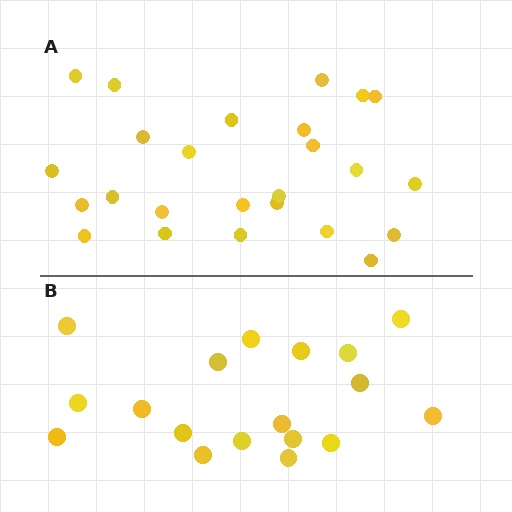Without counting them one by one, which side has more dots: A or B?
Region A (the top region) has more dots.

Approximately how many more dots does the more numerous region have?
Region A has roughly 8 or so more dots than region B.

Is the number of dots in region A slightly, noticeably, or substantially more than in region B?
Region A has noticeably more, but not dramatically so. The ratio is roughly 1.4 to 1.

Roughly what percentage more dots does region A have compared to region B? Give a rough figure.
About 40% more.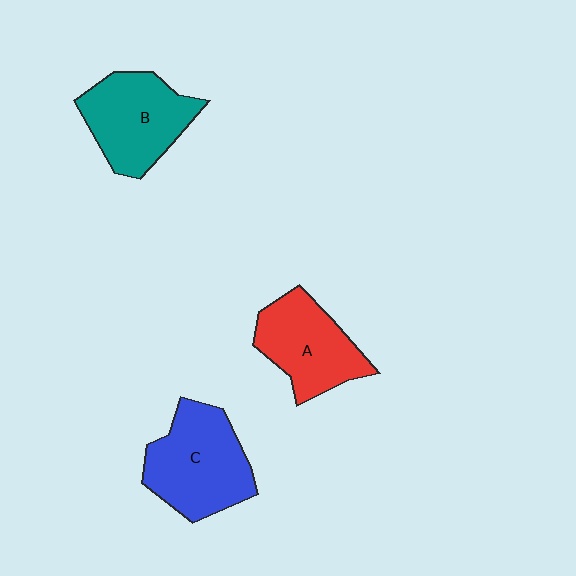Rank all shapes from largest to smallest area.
From largest to smallest: C (blue), B (teal), A (red).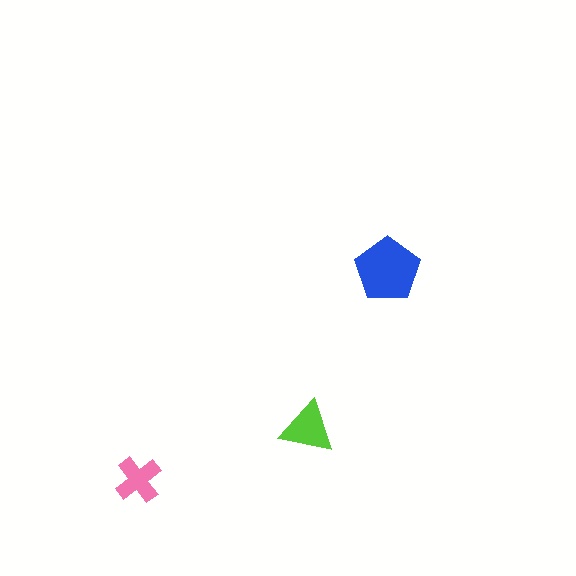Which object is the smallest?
The pink cross.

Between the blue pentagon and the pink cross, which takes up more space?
The blue pentagon.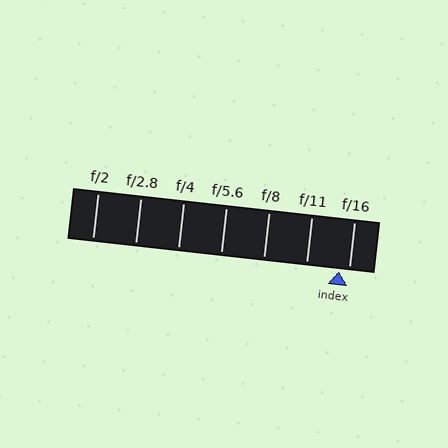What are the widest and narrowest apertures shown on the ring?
The widest aperture shown is f/2 and the narrowest is f/16.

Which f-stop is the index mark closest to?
The index mark is closest to f/16.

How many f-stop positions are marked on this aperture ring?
There are 7 f-stop positions marked.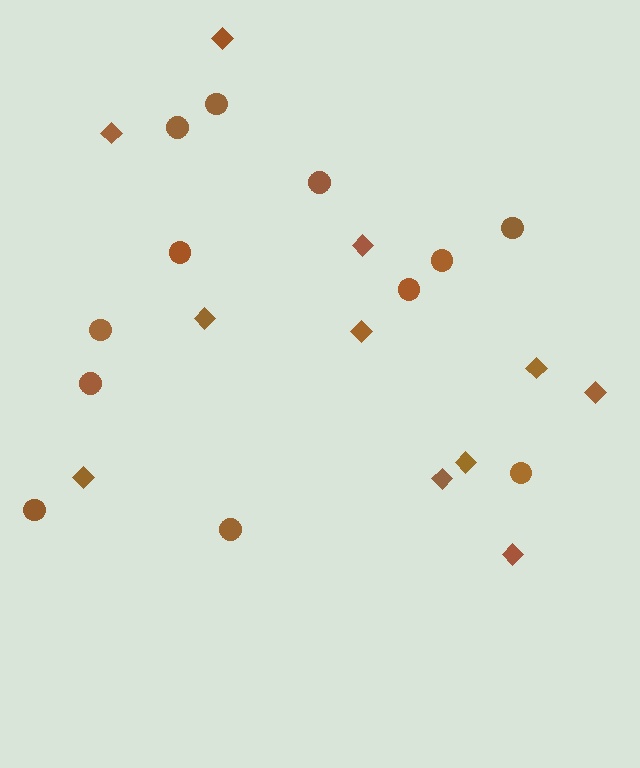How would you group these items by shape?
There are 2 groups: one group of circles (12) and one group of diamonds (11).